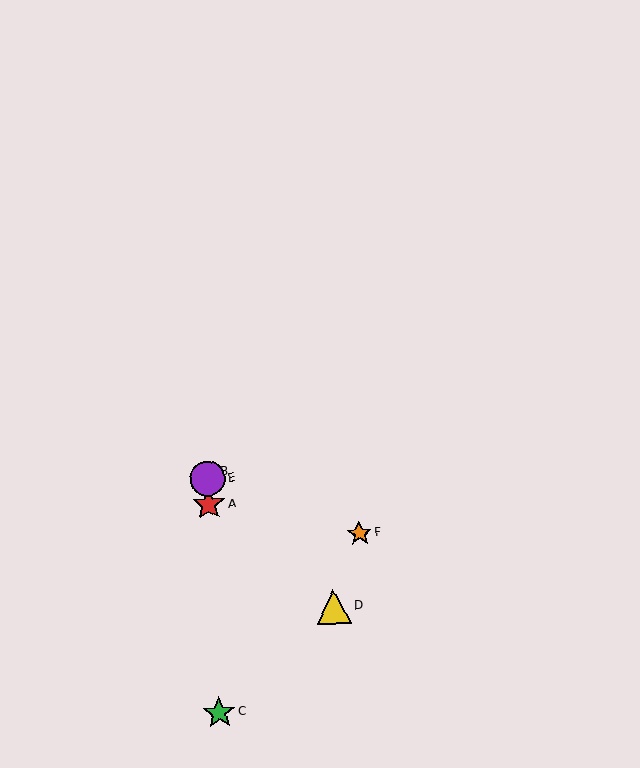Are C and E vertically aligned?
Yes, both are at x≈219.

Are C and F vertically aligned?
No, C is at x≈219 and F is at x≈359.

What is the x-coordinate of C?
Object C is at x≈219.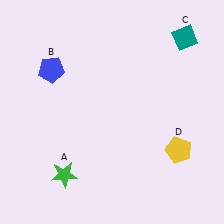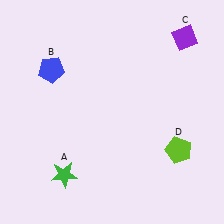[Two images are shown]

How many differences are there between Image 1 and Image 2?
There are 2 differences between the two images.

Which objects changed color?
C changed from teal to purple. D changed from yellow to lime.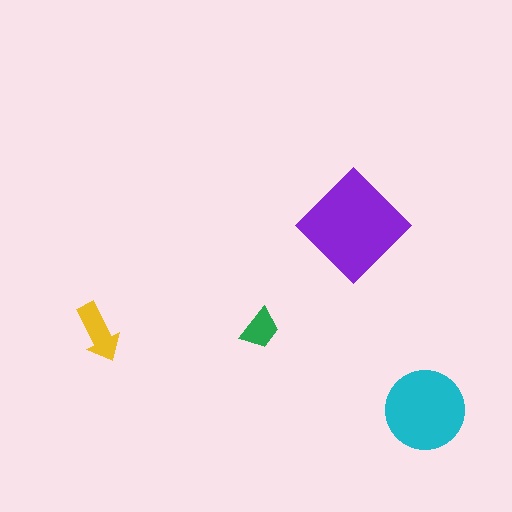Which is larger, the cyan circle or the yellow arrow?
The cyan circle.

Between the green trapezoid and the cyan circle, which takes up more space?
The cyan circle.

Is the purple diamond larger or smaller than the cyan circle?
Larger.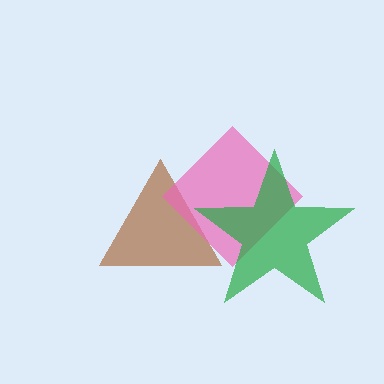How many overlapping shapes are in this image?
There are 3 overlapping shapes in the image.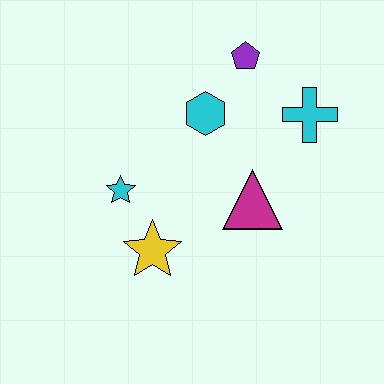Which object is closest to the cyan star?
The yellow star is closest to the cyan star.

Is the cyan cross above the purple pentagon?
No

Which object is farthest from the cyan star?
The cyan cross is farthest from the cyan star.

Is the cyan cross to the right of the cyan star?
Yes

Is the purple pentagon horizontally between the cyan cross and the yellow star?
Yes